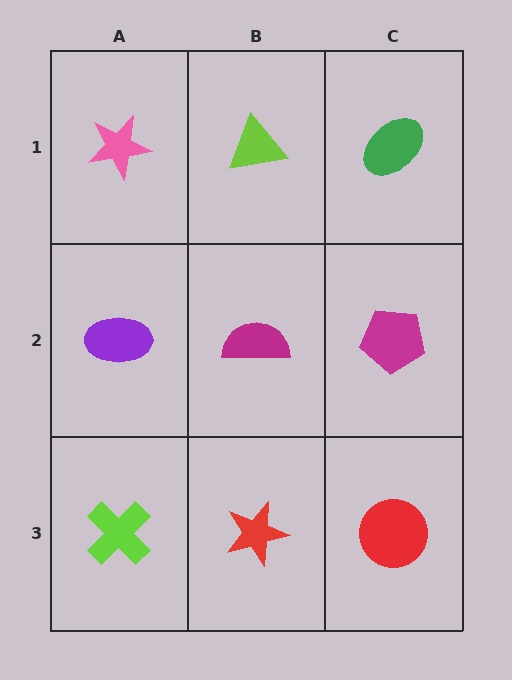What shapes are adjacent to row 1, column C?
A magenta pentagon (row 2, column C), a lime triangle (row 1, column B).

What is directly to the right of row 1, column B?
A green ellipse.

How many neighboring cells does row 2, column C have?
3.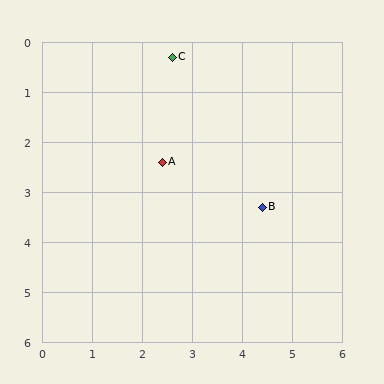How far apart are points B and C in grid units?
Points B and C are about 3.5 grid units apart.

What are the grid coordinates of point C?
Point C is at approximately (2.6, 0.3).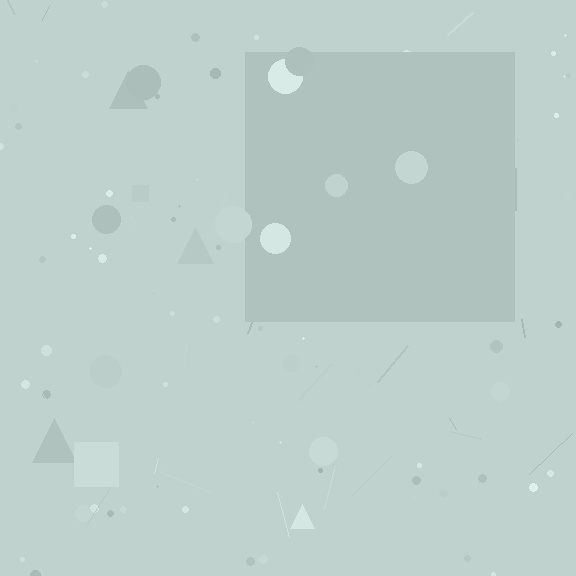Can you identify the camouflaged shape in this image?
The camouflaged shape is a square.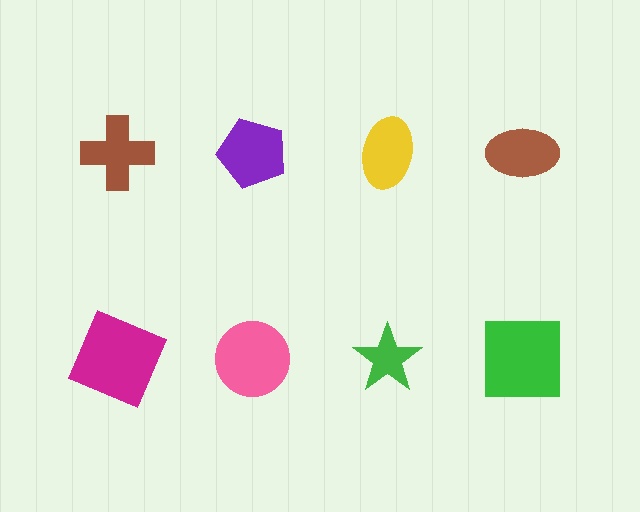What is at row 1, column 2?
A purple pentagon.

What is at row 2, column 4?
A green square.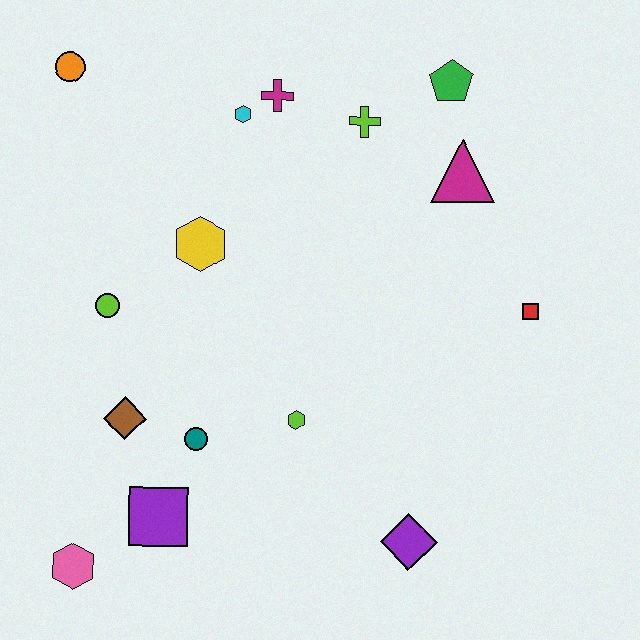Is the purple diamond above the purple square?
No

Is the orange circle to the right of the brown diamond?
No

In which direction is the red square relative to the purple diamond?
The red square is above the purple diamond.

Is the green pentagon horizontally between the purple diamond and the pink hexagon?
No